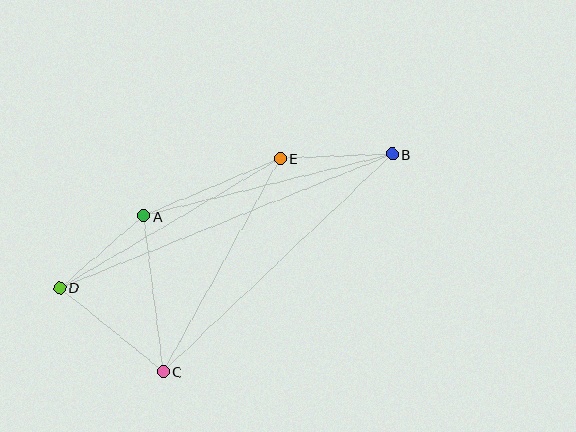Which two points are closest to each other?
Points A and D are closest to each other.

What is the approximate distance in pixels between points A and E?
The distance between A and E is approximately 148 pixels.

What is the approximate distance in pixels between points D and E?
The distance between D and E is approximately 256 pixels.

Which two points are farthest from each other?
Points B and D are farthest from each other.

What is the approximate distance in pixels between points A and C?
The distance between A and C is approximately 157 pixels.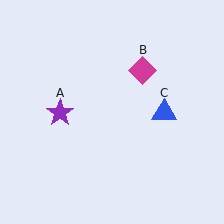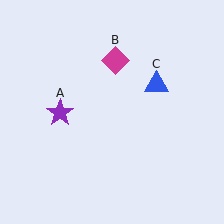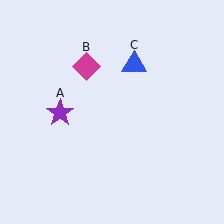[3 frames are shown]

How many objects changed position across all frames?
2 objects changed position: magenta diamond (object B), blue triangle (object C).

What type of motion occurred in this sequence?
The magenta diamond (object B), blue triangle (object C) rotated counterclockwise around the center of the scene.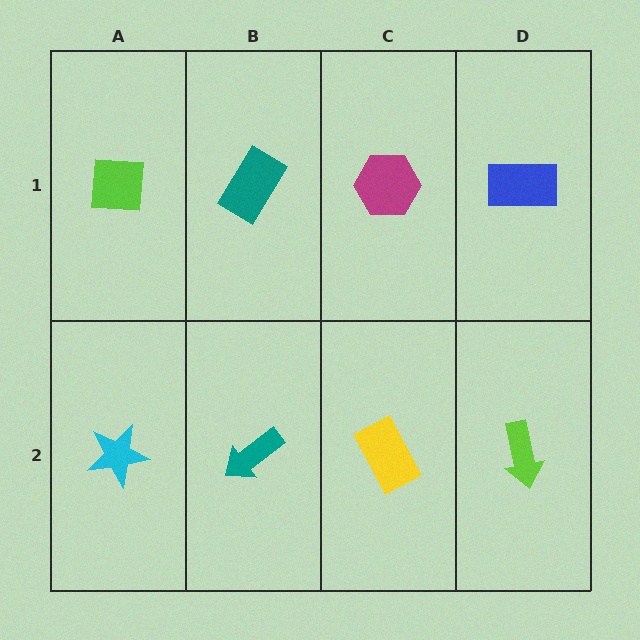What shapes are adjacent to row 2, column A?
A lime square (row 1, column A), a teal arrow (row 2, column B).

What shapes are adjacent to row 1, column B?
A teal arrow (row 2, column B), a lime square (row 1, column A), a magenta hexagon (row 1, column C).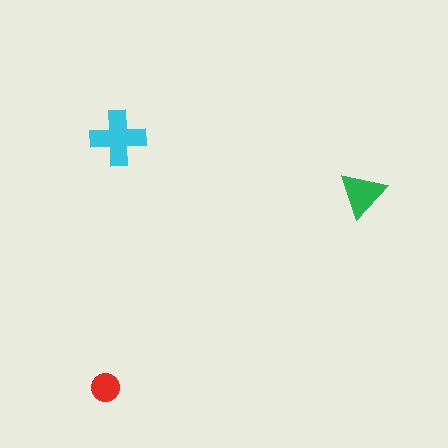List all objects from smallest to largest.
The red circle, the green triangle, the cyan cross.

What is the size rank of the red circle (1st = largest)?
3rd.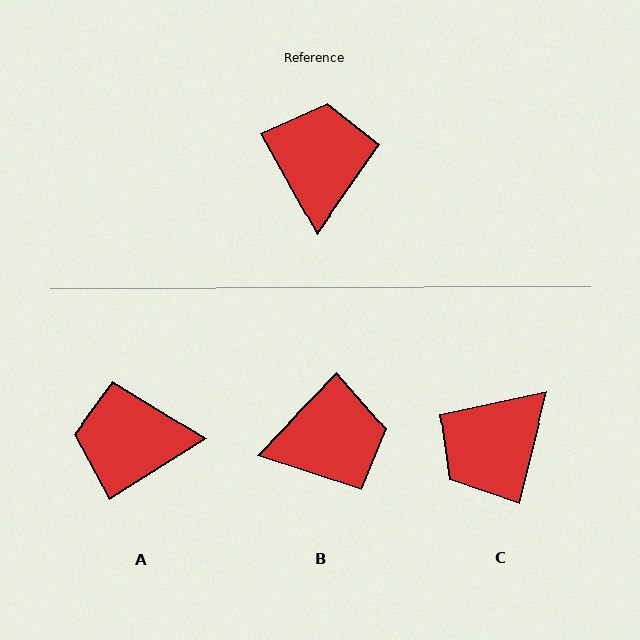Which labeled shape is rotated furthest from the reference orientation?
C, about 137 degrees away.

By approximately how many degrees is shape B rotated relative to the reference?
Approximately 73 degrees clockwise.